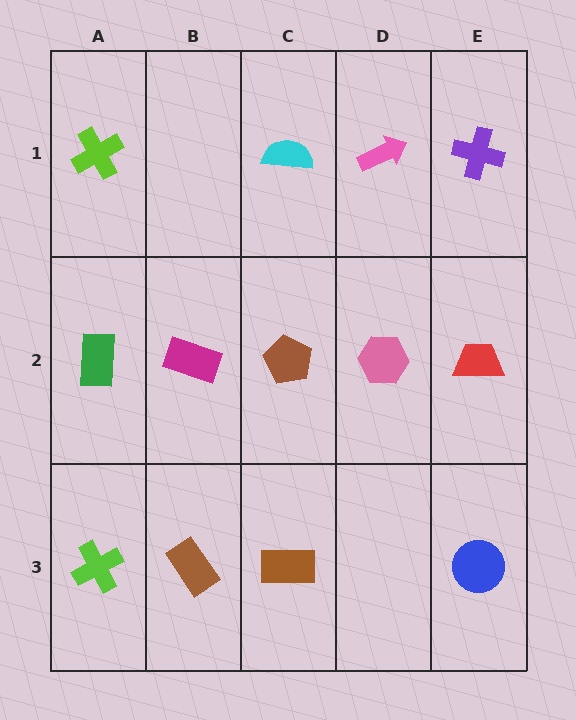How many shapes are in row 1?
4 shapes.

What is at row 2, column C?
A brown pentagon.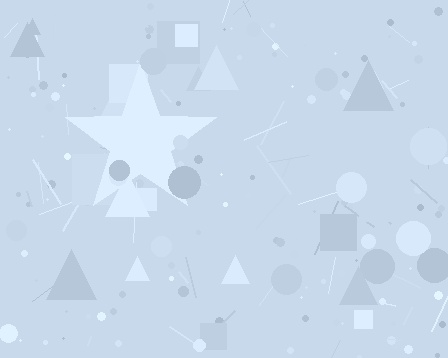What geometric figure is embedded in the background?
A star is embedded in the background.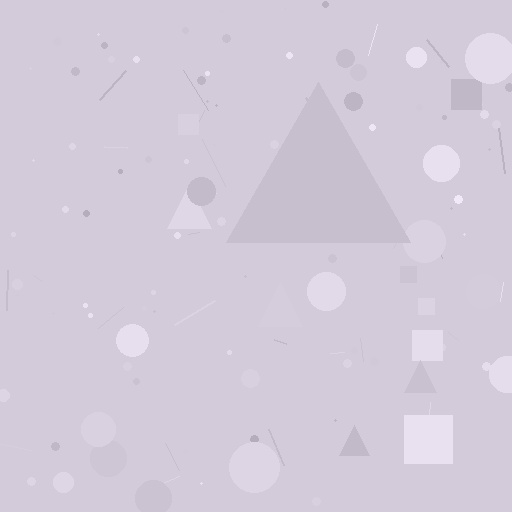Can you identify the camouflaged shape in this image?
The camouflaged shape is a triangle.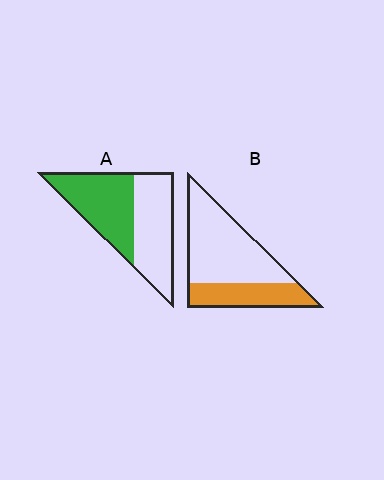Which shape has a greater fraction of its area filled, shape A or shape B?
Shape A.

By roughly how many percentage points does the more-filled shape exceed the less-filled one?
By roughly 15 percentage points (A over B).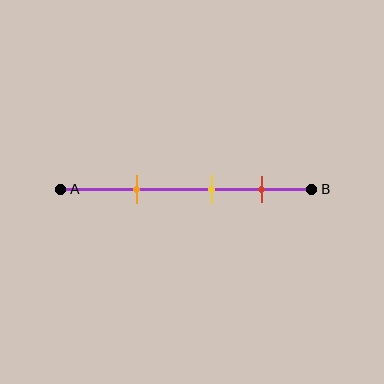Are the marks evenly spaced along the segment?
Yes, the marks are approximately evenly spaced.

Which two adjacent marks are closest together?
The yellow and red marks are the closest adjacent pair.